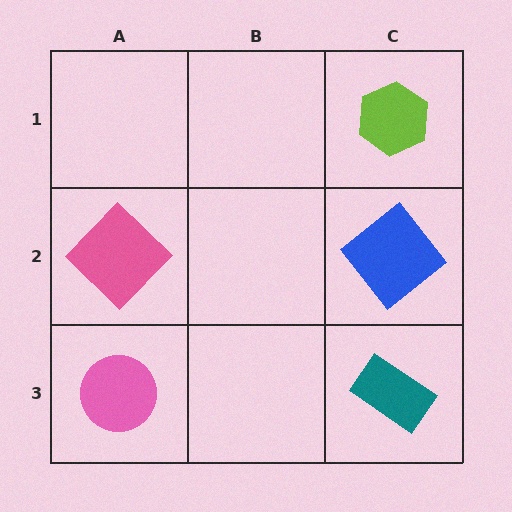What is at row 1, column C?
A lime hexagon.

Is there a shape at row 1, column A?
No, that cell is empty.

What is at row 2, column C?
A blue diamond.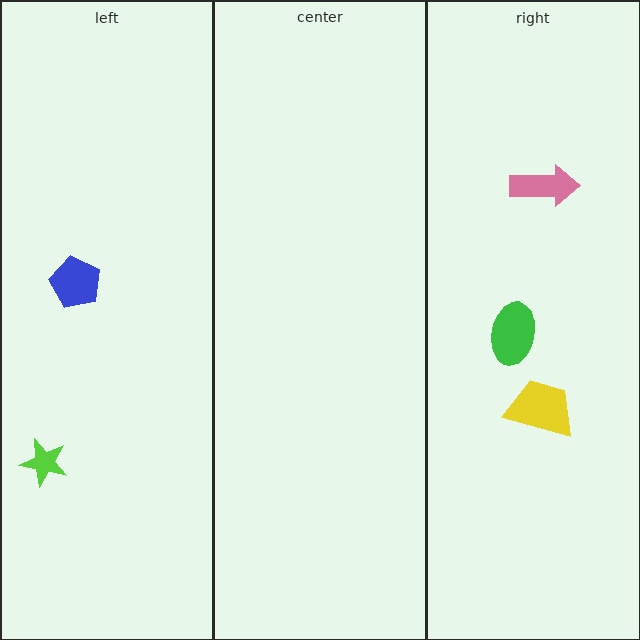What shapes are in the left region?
The blue pentagon, the lime star.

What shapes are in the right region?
The pink arrow, the yellow trapezoid, the green ellipse.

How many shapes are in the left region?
2.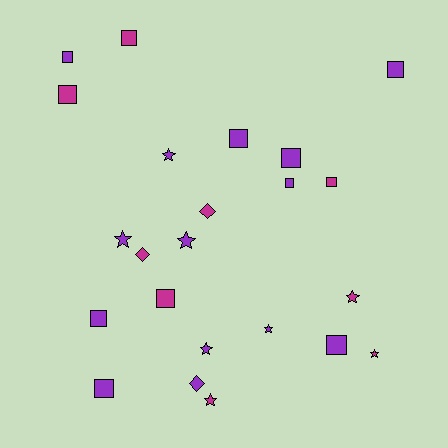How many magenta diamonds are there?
There are 2 magenta diamonds.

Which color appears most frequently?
Purple, with 14 objects.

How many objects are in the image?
There are 23 objects.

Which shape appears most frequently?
Square, with 12 objects.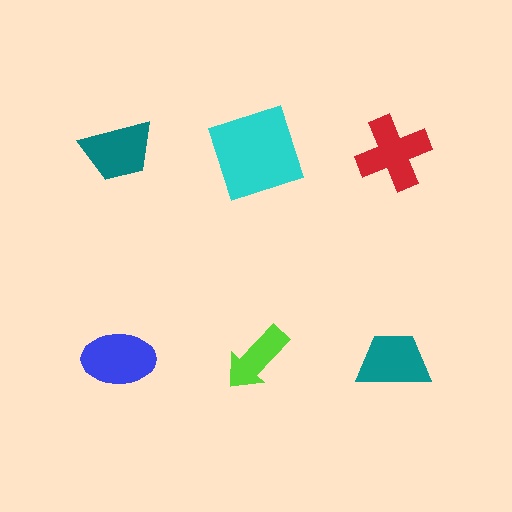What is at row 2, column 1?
A blue ellipse.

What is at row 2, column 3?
A teal trapezoid.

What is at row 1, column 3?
A red cross.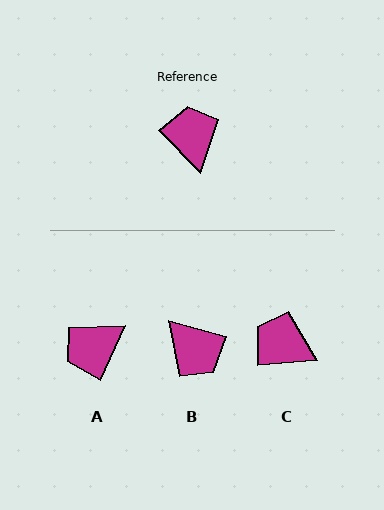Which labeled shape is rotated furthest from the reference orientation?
B, about 150 degrees away.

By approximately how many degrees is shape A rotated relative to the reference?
Approximately 111 degrees counter-clockwise.